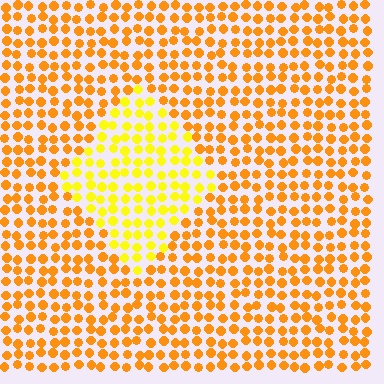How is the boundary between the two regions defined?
The boundary is defined purely by a slight shift in hue (about 28 degrees). Spacing, size, and orientation are identical on both sides.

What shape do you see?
I see a diamond.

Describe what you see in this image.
The image is filled with small orange elements in a uniform arrangement. A diamond-shaped region is visible where the elements are tinted to a slightly different hue, forming a subtle color boundary.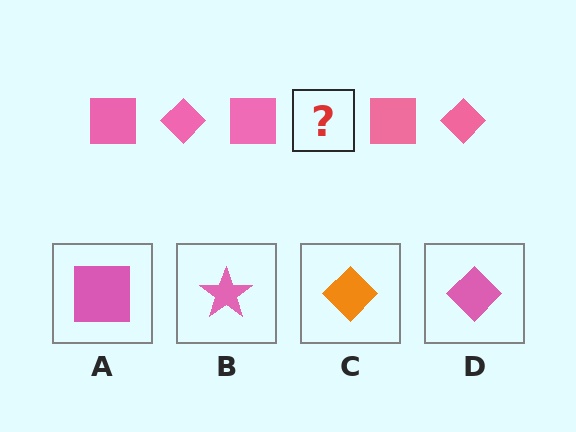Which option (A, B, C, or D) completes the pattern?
D.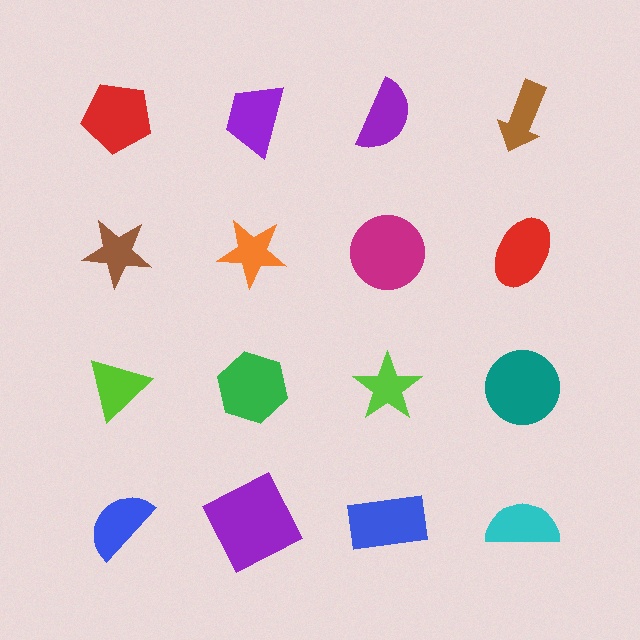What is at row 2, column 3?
A magenta circle.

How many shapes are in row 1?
4 shapes.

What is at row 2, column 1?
A brown star.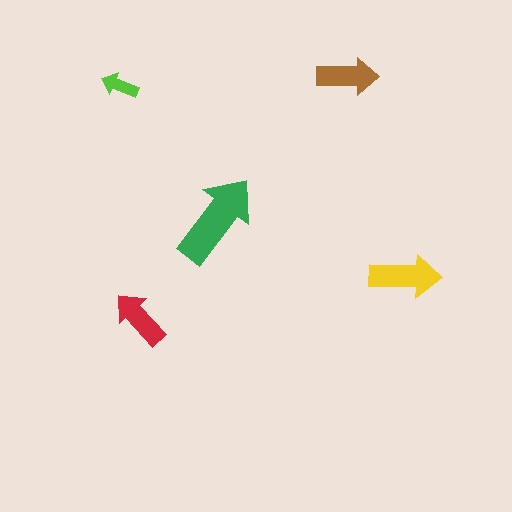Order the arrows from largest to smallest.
the green one, the yellow one, the brown one, the red one, the lime one.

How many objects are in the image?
There are 5 objects in the image.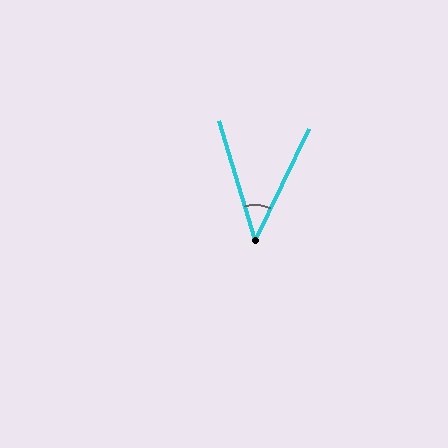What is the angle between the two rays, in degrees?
Approximately 42 degrees.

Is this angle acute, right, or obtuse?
It is acute.